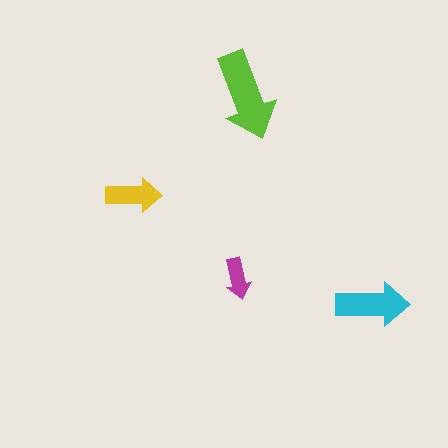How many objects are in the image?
There are 4 objects in the image.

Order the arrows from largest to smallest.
the lime one, the cyan one, the yellow one, the magenta one.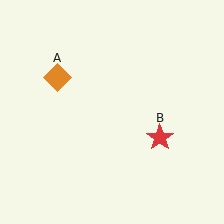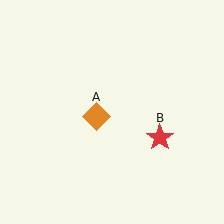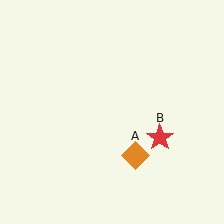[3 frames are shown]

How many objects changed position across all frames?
1 object changed position: orange diamond (object A).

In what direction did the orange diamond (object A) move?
The orange diamond (object A) moved down and to the right.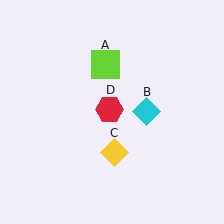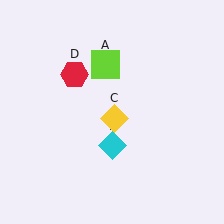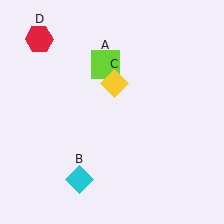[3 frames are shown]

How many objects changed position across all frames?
3 objects changed position: cyan diamond (object B), yellow diamond (object C), red hexagon (object D).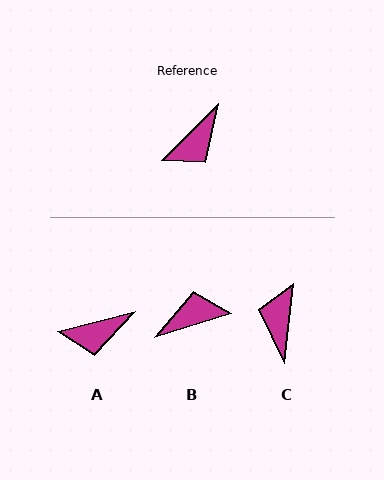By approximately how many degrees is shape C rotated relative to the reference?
Approximately 141 degrees clockwise.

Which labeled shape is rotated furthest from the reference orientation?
B, about 152 degrees away.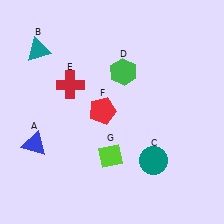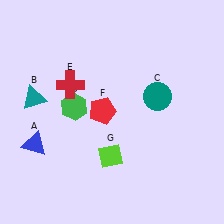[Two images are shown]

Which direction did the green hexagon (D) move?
The green hexagon (D) moved left.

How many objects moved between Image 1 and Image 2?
3 objects moved between the two images.